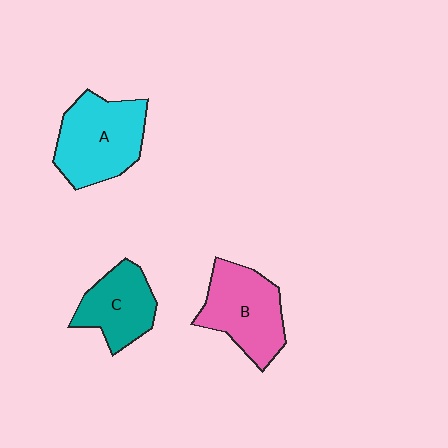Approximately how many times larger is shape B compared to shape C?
Approximately 1.3 times.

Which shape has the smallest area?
Shape C (teal).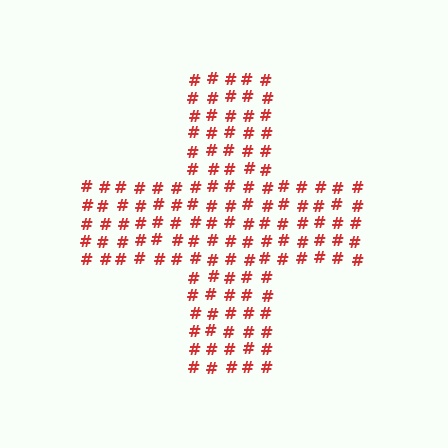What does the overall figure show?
The overall figure shows a cross.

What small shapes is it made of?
It is made of small hash symbols.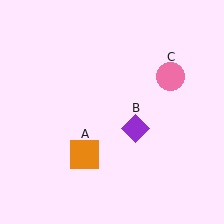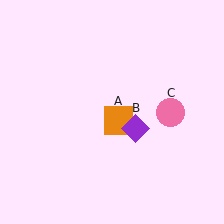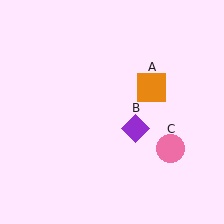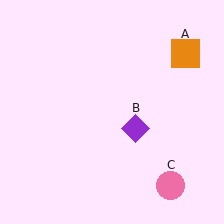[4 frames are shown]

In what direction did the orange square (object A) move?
The orange square (object A) moved up and to the right.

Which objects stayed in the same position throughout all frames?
Purple diamond (object B) remained stationary.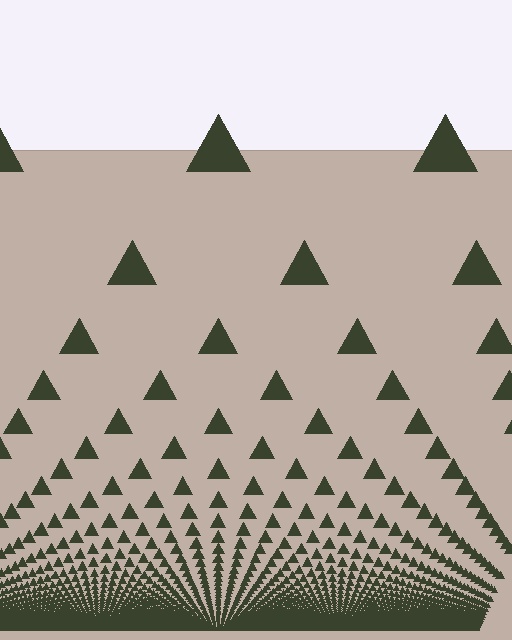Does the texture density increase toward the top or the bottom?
Density increases toward the bottom.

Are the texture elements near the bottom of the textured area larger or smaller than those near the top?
Smaller. The gradient is inverted — elements near the bottom are smaller and denser.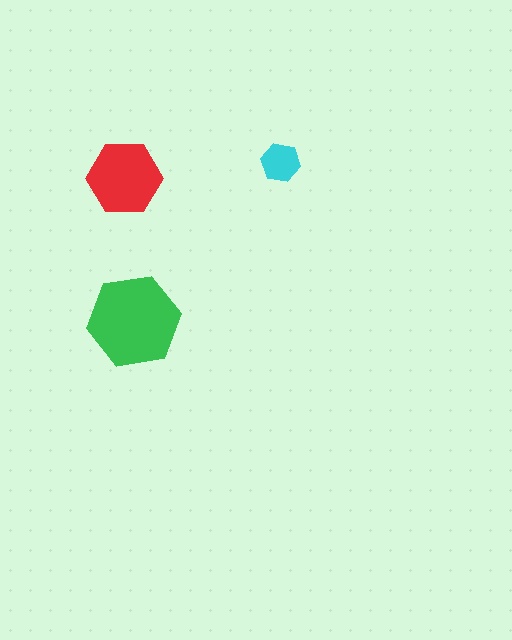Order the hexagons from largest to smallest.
the green one, the red one, the cyan one.